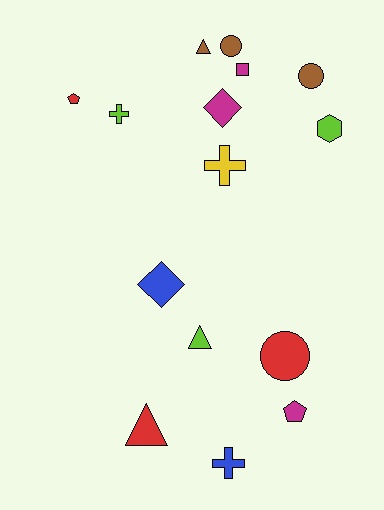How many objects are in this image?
There are 15 objects.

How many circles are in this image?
There are 3 circles.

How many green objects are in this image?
There are no green objects.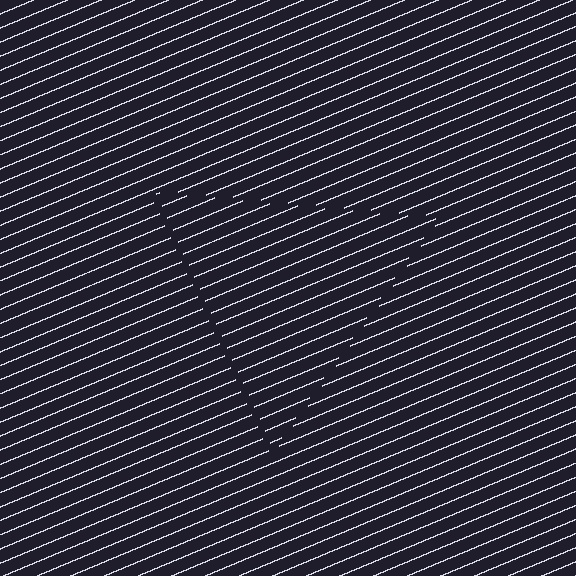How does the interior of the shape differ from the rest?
The interior of the shape contains the same grating, shifted by half a period — the contour is defined by the phase discontinuity where line-ends from the inner and outer gratings abut.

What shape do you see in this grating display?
An illusory triangle. The interior of the shape contains the same grating, shifted by half a period — the contour is defined by the phase discontinuity where line-ends from the inner and outer gratings abut.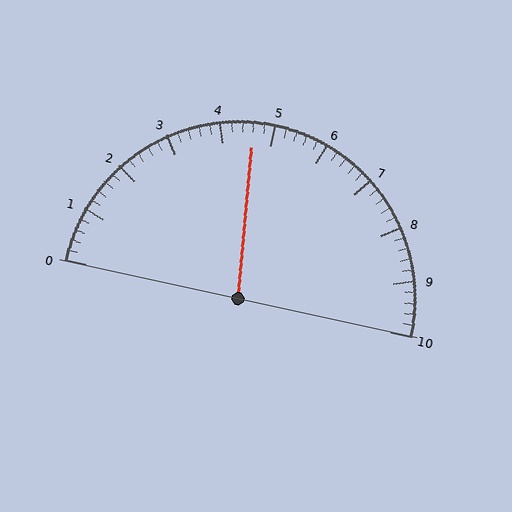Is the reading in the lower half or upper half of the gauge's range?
The reading is in the lower half of the range (0 to 10).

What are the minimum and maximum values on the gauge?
The gauge ranges from 0 to 10.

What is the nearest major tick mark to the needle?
The nearest major tick mark is 5.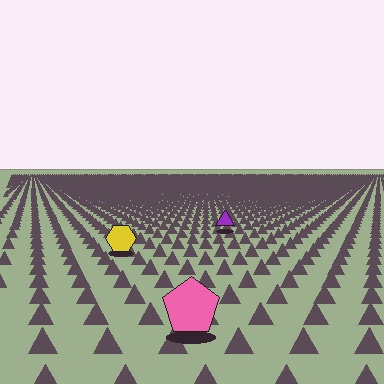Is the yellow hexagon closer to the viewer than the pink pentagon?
No. The pink pentagon is closer — you can tell from the texture gradient: the ground texture is coarser near it.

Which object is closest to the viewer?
The pink pentagon is closest. The texture marks near it are larger and more spread out.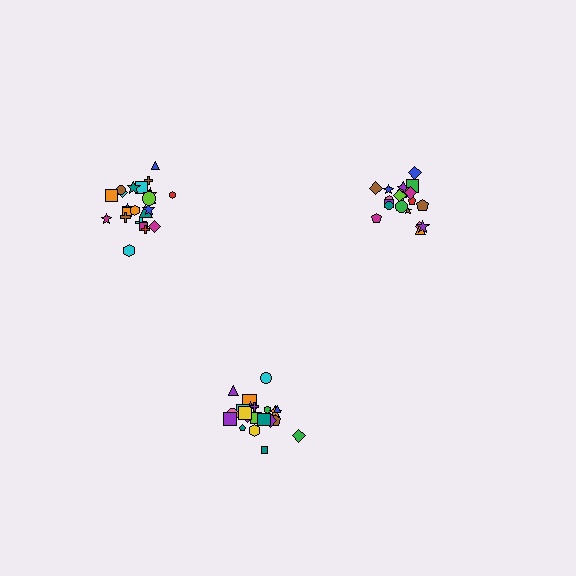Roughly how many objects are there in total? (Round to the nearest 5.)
Roughly 70 objects in total.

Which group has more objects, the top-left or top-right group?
The top-left group.